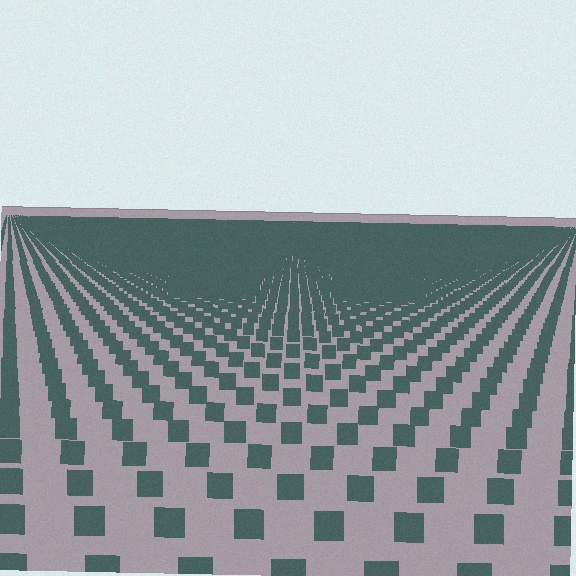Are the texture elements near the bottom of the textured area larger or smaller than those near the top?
Larger. Near the bottom, elements are closer to the viewer and appear at a bigger on-screen size.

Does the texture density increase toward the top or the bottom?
Density increases toward the top.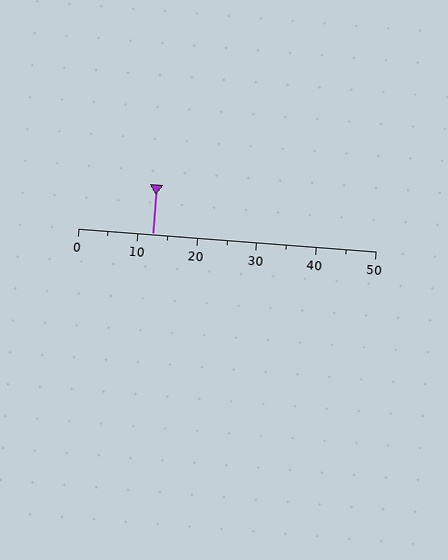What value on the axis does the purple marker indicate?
The marker indicates approximately 12.5.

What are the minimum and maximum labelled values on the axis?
The axis runs from 0 to 50.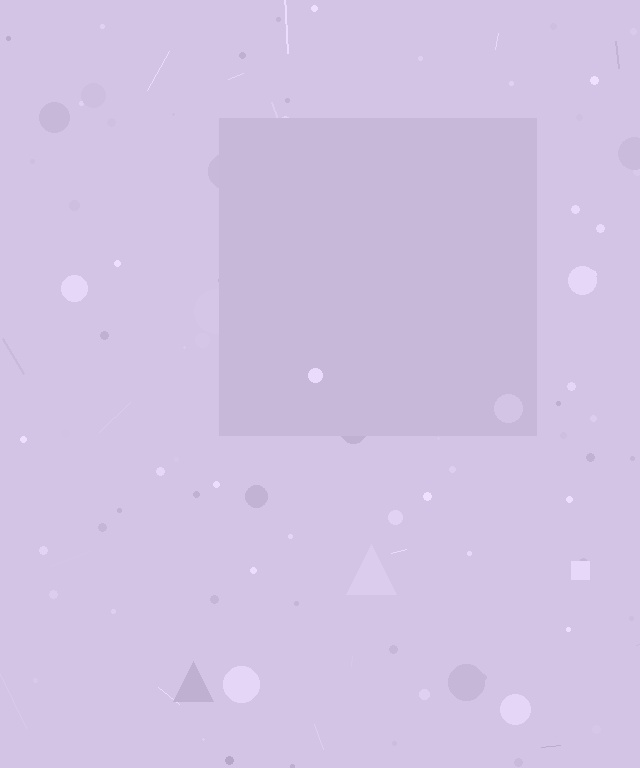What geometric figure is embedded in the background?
A square is embedded in the background.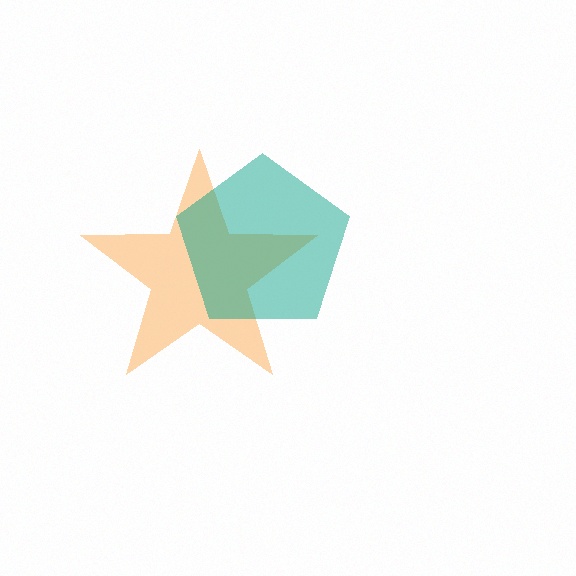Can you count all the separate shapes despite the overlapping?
Yes, there are 2 separate shapes.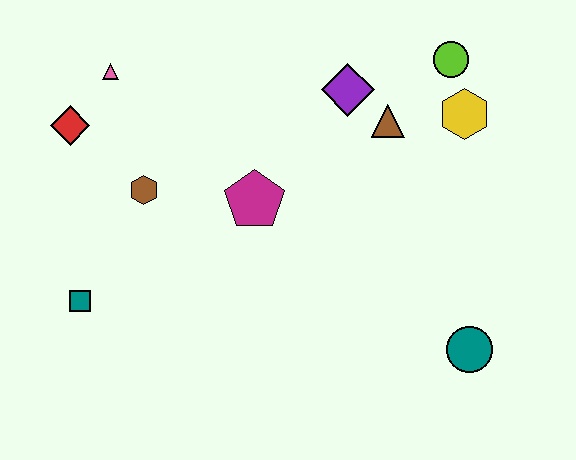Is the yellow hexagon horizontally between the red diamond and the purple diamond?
No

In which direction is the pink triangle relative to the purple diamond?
The pink triangle is to the left of the purple diamond.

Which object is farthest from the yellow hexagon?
The teal square is farthest from the yellow hexagon.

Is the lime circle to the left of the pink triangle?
No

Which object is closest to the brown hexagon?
The red diamond is closest to the brown hexagon.